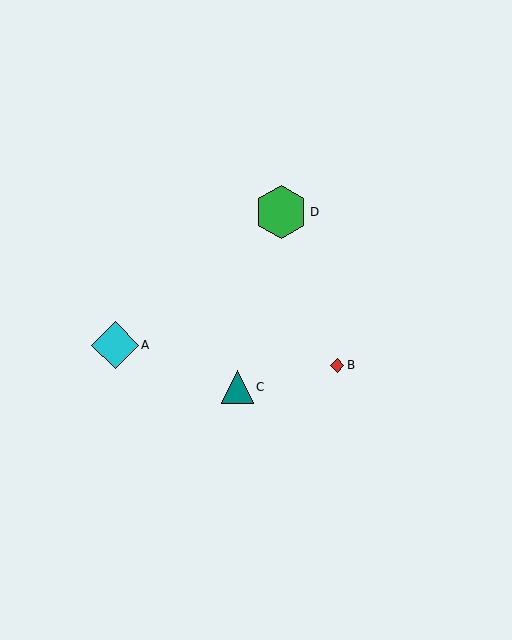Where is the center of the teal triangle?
The center of the teal triangle is at (237, 387).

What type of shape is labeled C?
Shape C is a teal triangle.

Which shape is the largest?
The green hexagon (labeled D) is the largest.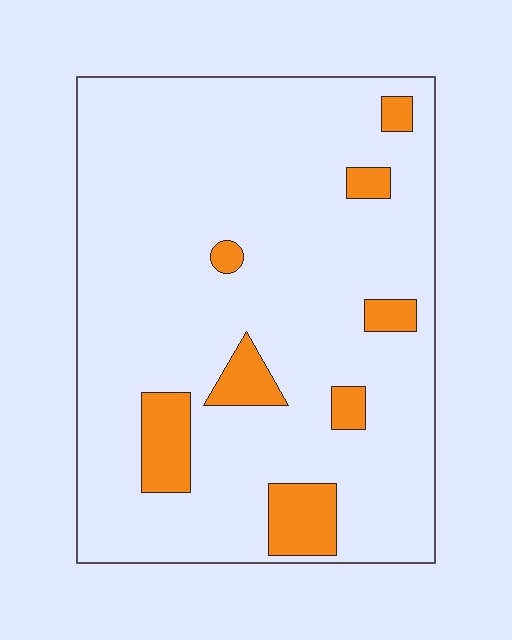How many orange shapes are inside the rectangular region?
8.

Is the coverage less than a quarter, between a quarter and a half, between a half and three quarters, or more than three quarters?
Less than a quarter.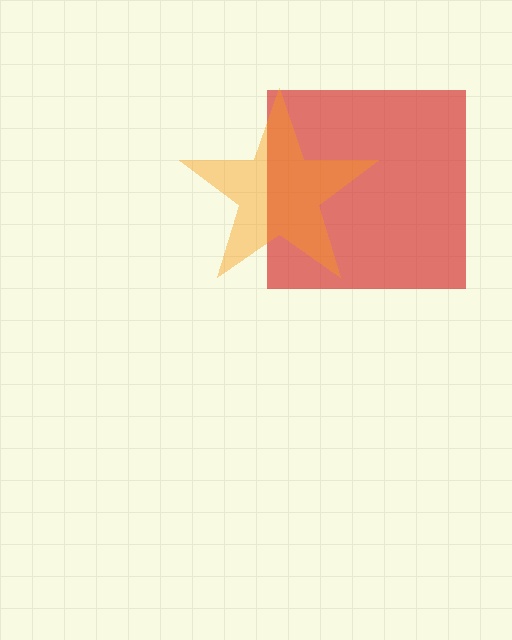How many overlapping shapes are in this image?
There are 2 overlapping shapes in the image.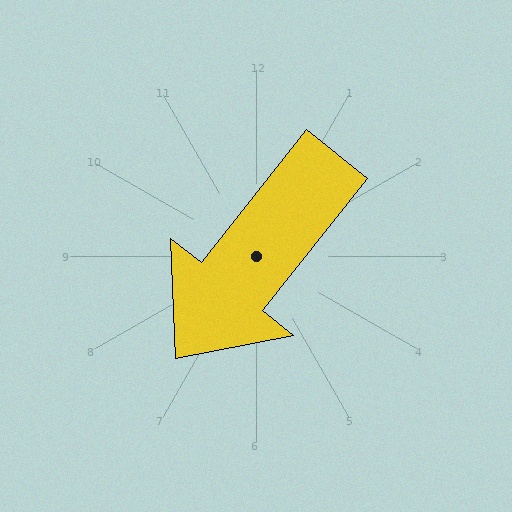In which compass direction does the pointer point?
Southwest.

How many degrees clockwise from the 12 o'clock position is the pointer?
Approximately 218 degrees.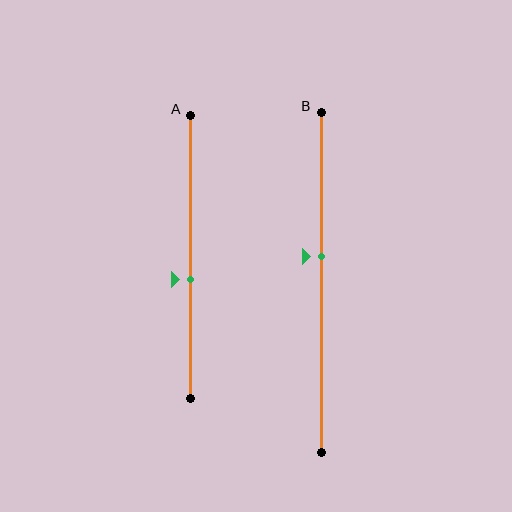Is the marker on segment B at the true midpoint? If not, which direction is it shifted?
No, the marker on segment B is shifted upward by about 7% of the segment length.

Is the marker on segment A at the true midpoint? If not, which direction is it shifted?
No, the marker on segment A is shifted downward by about 8% of the segment length.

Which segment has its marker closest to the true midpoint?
Segment B has its marker closest to the true midpoint.